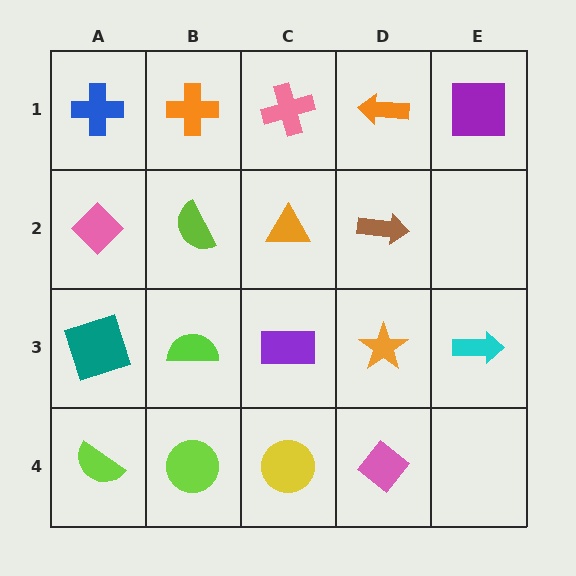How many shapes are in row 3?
5 shapes.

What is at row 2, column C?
An orange triangle.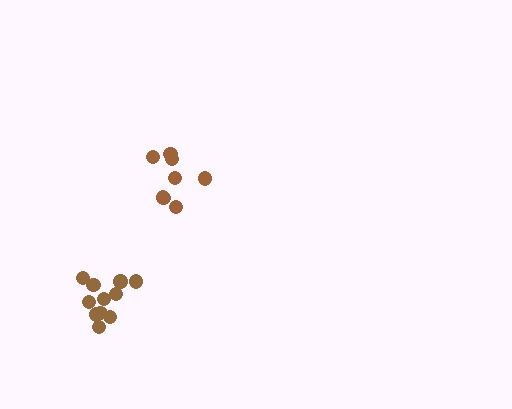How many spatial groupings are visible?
There are 2 spatial groupings.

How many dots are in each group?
Group 1: 9 dots, Group 2: 11 dots (20 total).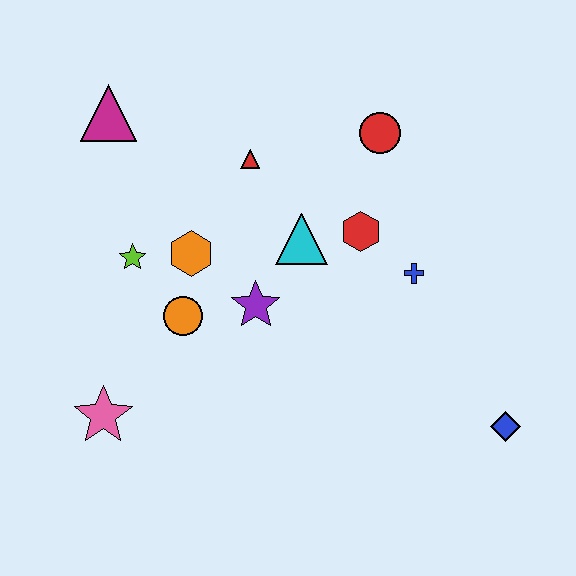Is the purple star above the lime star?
No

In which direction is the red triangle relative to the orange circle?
The red triangle is above the orange circle.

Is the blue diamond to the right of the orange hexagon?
Yes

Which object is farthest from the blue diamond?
The magenta triangle is farthest from the blue diamond.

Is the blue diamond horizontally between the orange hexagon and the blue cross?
No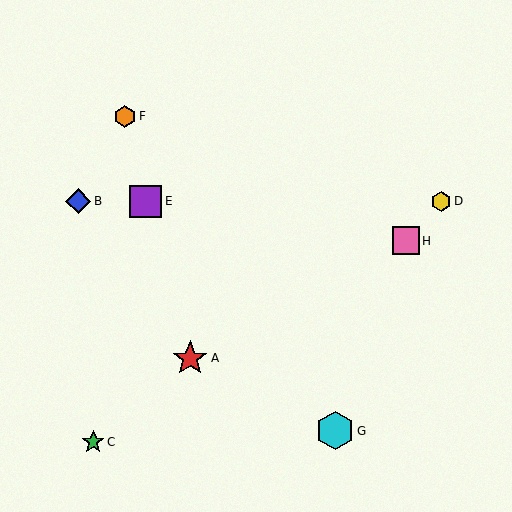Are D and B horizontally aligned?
Yes, both are at y≈201.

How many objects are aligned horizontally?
3 objects (B, D, E) are aligned horizontally.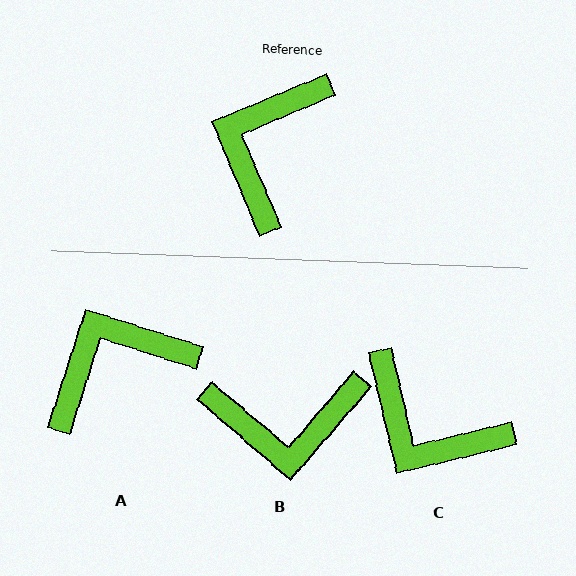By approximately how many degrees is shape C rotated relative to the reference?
Approximately 80 degrees counter-clockwise.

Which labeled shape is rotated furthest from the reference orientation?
B, about 116 degrees away.